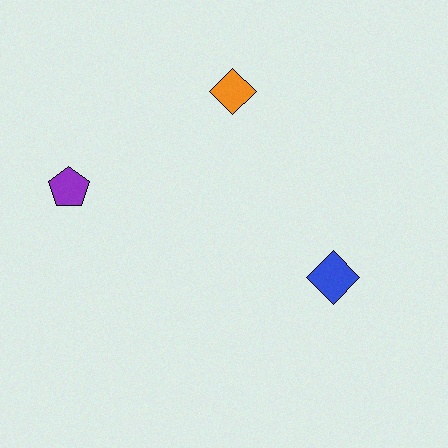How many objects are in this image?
There are 3 objects.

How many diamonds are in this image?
There are 2 diamonds.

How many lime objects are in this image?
There are no lime objects.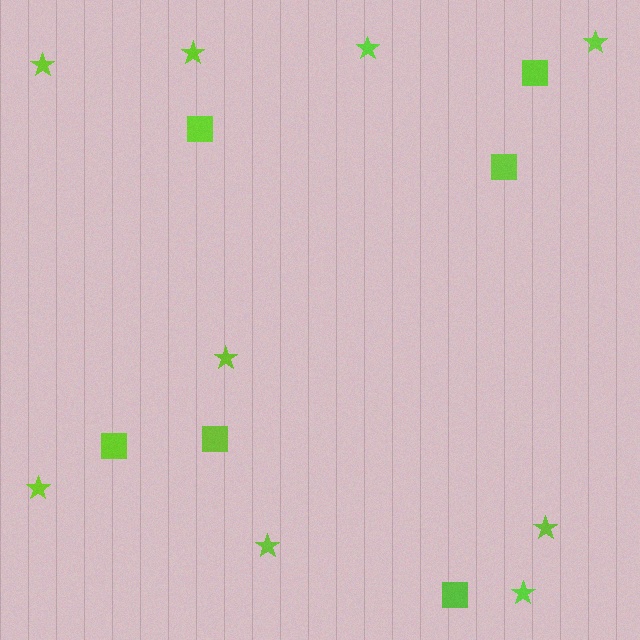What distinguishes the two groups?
There are 2 groups: one group of stars (9) and one group of squares (6).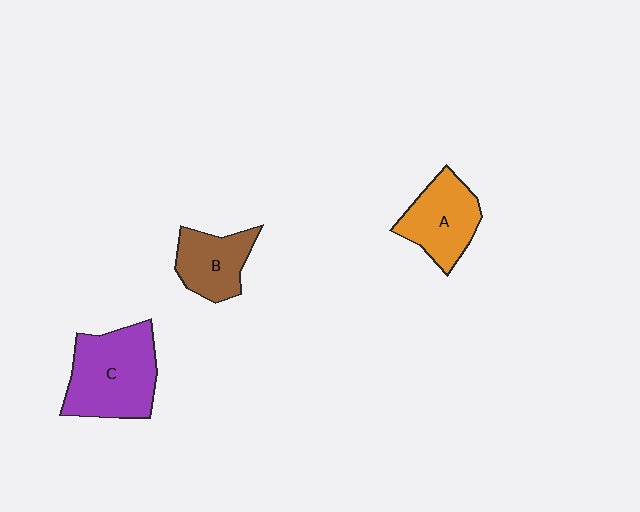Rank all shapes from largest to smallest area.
From largest to smallest: C (purple), A (orange), B (brown).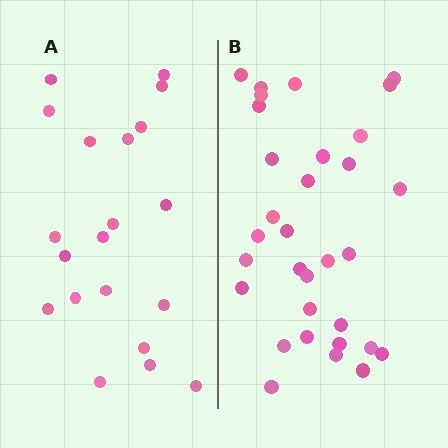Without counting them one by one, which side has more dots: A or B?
Region B (the right region) has more dots.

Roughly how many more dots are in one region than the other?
Region B has roughly 12 or so more dots than region A.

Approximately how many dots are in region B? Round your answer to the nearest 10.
About 30 dots. (The exact count is 32, which rounds to 30.)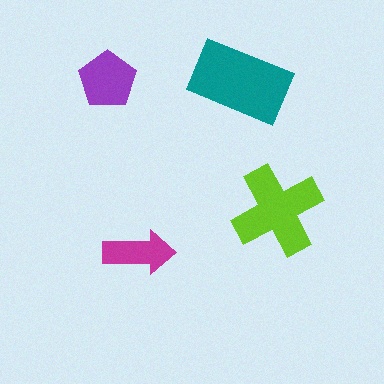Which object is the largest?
The teal rectangle.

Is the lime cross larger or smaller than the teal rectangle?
Smaller.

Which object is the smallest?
The magenta arrow.